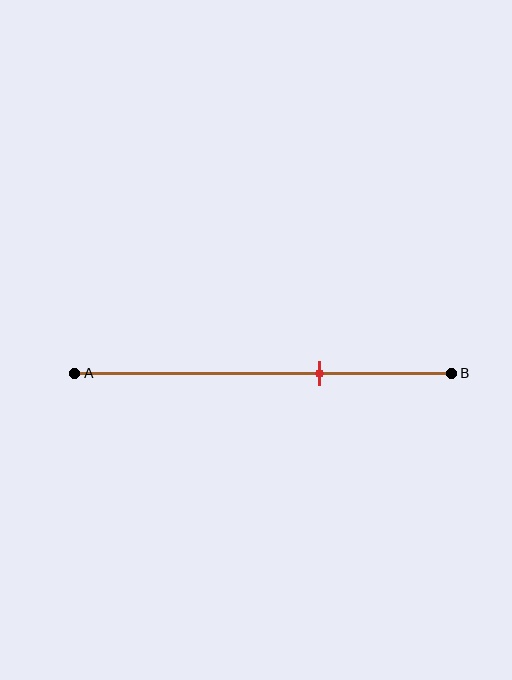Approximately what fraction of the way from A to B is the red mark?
The red mark is approximately 65% of the way from A to B.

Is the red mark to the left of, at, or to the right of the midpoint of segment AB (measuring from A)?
The red mark is to the right of the midpoint of segment AB.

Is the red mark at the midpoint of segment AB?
No, the mark is at about 65% from A, not at the 50% midpoint.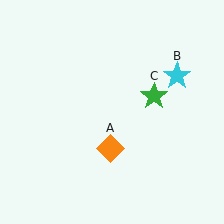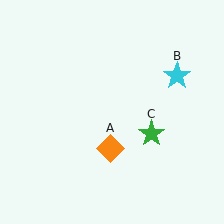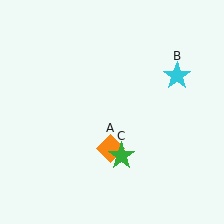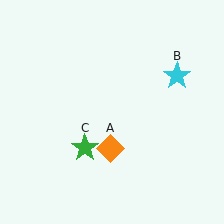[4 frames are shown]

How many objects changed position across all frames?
1 object changed position: green star (object C).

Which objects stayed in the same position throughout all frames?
Orange diamond (object A) and cyan star (object B) remained stationary.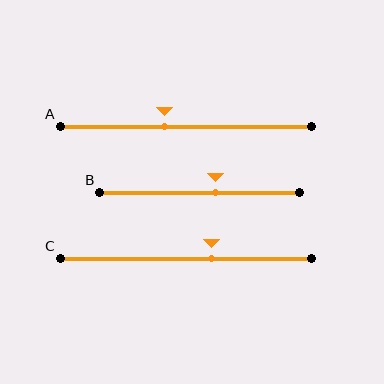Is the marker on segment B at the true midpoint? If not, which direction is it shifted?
No, the marker on segment B is shifted to the right by about 8% of the segment length.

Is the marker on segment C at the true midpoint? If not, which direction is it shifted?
No, the marker on segment C is shifted to the right by about 10% of the segment length.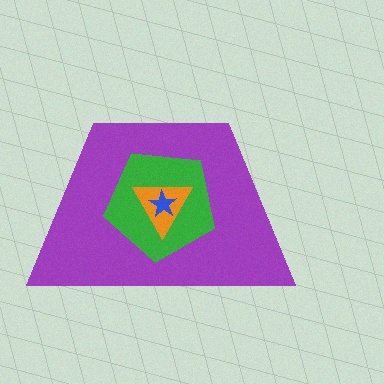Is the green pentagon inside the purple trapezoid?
Yes.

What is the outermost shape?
The purple trapezoid.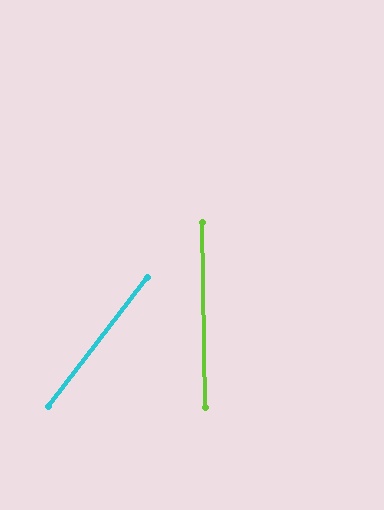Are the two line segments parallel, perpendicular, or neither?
Neither parallel nor perpendicular — they differ by about 38°.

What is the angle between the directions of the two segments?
Approximately 38 degrees.